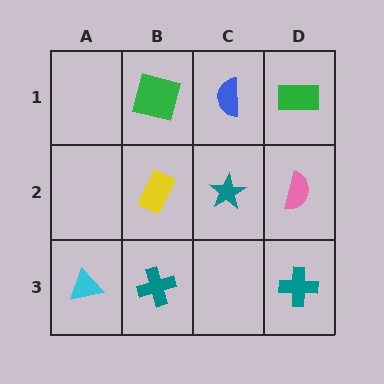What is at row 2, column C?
A teal star.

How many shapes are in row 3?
3 shapes.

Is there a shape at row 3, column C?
No, that cell is empty.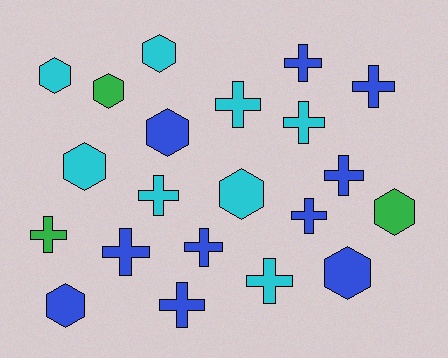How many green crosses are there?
There is 1 green cross.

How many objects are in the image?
There are 21 objects.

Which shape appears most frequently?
Cross, with 12 objects.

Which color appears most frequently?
Blue, with 10 objects.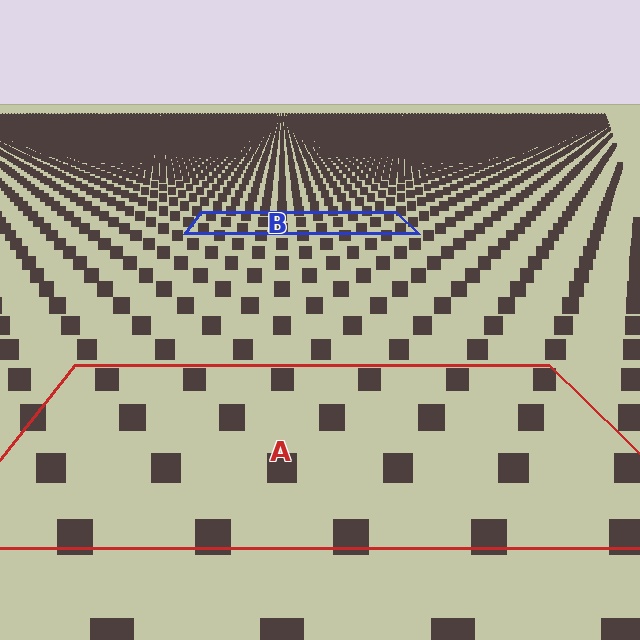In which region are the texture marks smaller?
The texture marks are smaller in region B, because it is farther away.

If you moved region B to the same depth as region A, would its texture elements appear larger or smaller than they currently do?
They would appear larger. At a closer depth, the same texture elements are projected at a bigger on-screen size.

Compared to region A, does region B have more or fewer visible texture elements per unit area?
Region B has more texture elements per unit area — they are packed more densely because it is farther away.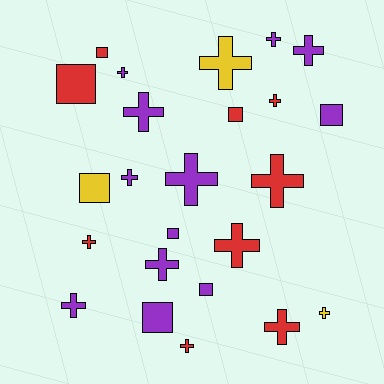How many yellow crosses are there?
There are 2 yellow crosses.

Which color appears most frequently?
Purple, with 12 objects.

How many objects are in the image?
There are 24 objects.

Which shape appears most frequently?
Cross, with 16 objects.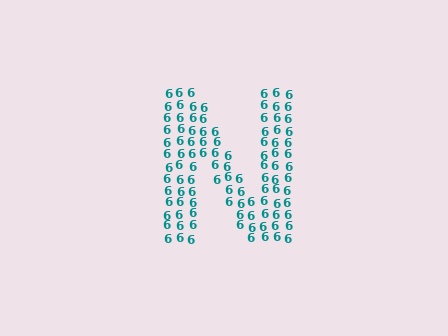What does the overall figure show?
The overall figure shows the letter N.